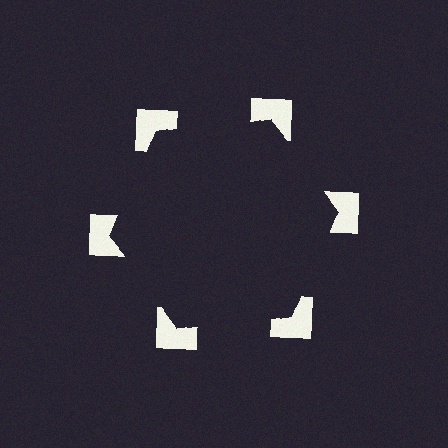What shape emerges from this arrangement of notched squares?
An illusory hexagon — its edges are inferred from the aligned wedge cuts in the notched squares, not physically drawn.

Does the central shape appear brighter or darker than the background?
It typically appears slightly darker than the background, even though no actual brightness change is drawn.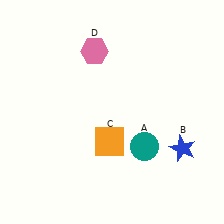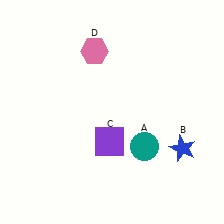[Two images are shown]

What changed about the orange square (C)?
In Image 1, C is orange. In Image 2, it changed to purple.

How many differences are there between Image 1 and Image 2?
There is 1 difference between the two images.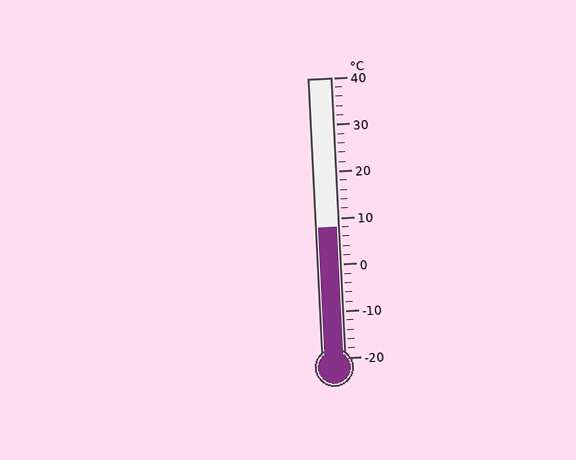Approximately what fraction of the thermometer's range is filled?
The thermometer is filled to approximately 45% of its range.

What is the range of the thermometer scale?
The thermometer scale ranges from -20°C to 40°C.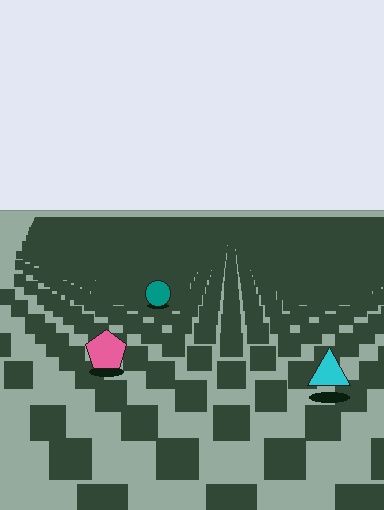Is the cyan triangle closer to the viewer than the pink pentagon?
Yes. The cyan triangle is closer — you can tell from the texture gradient: the ground texture is coarser near it.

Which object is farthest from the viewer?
The teal circle is farthest from the viewer. It appears smaller and the ground texture around it is denser.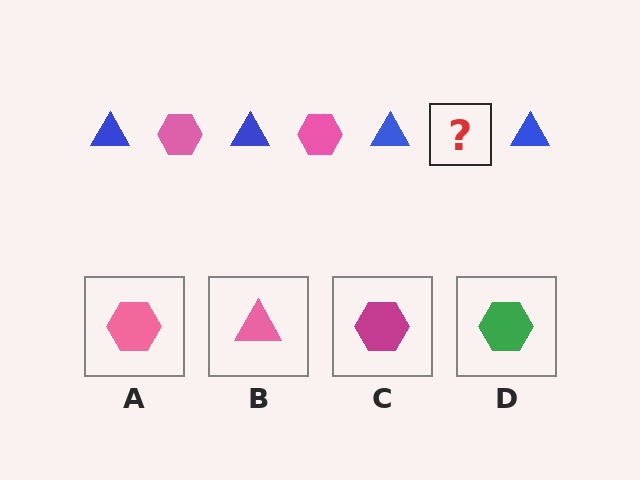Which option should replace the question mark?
Option A.